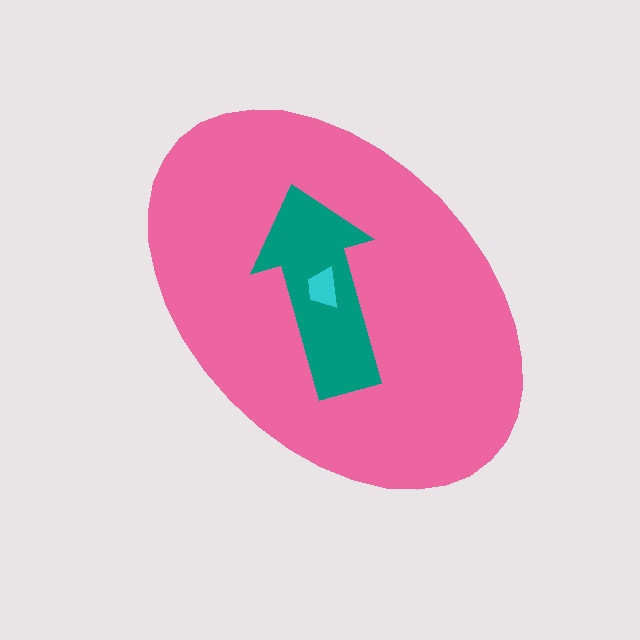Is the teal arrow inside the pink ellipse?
Yes.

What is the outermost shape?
The pink ellipse.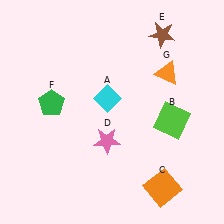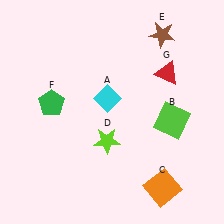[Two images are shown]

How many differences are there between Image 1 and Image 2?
There are 2 differences between the two images.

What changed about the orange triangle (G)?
In Image 1, G is orange. In Image 2, it changed to red.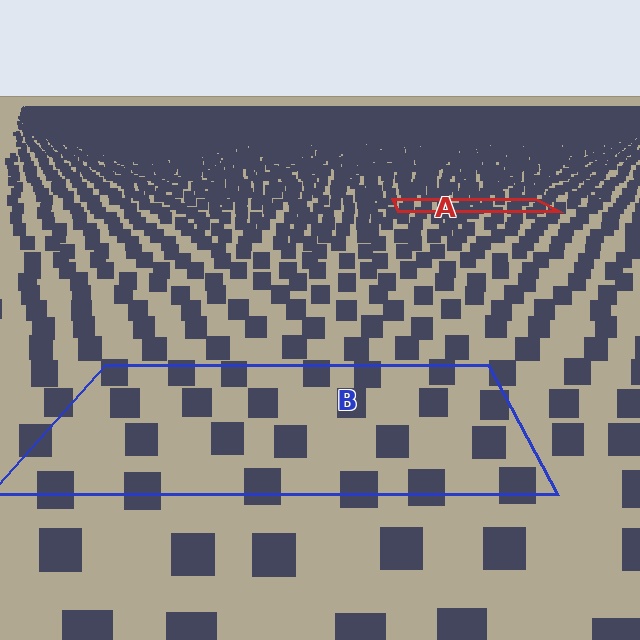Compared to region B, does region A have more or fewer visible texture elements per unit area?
Region A has more texture elements per unit area — they are packed more densely because it is farther away.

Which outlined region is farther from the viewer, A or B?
Region A is farther from the viewer — the texture elements inside it appear smaller and more densely packed.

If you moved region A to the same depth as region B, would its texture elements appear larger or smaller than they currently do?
They would appear larger. At a closer depth, the same texture elements are projected at a bigger on-screen size.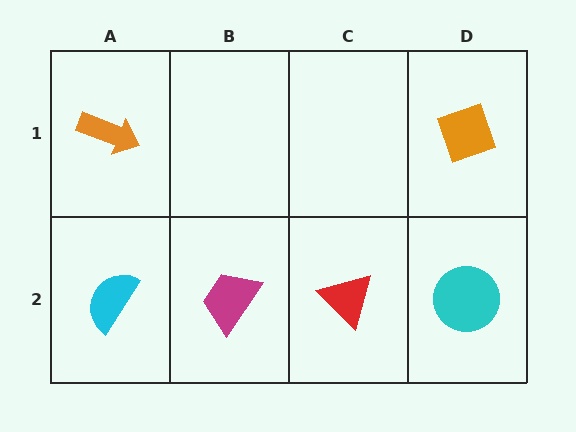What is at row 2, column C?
A red triangle.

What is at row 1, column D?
An orange diamond.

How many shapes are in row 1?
2 shapes.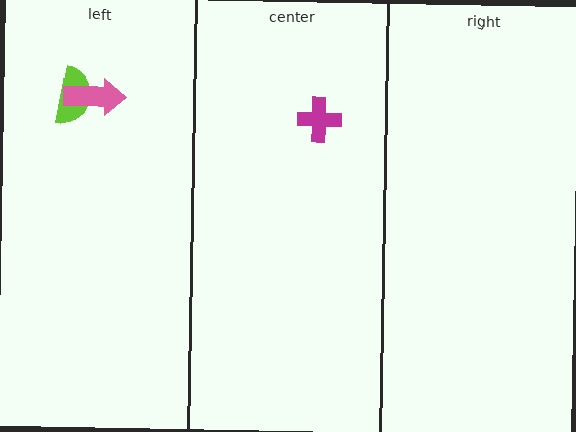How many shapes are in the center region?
1.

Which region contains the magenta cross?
The center region.